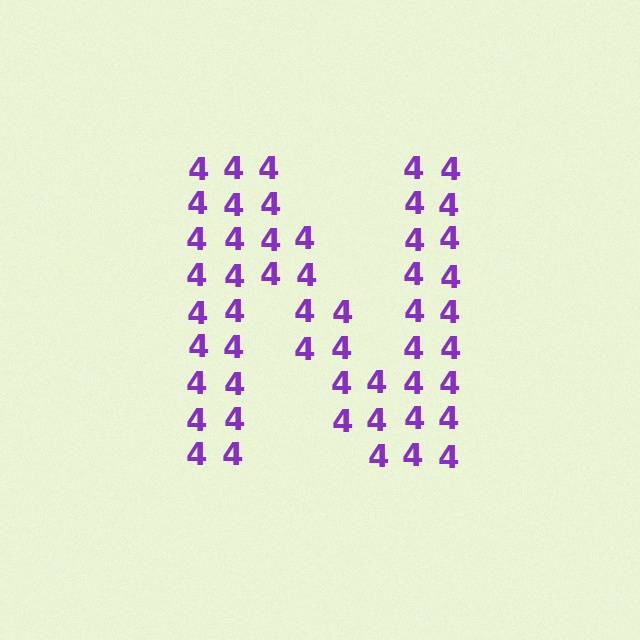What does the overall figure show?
The overall figure shows the letter N.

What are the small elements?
The small elements are digit 4's.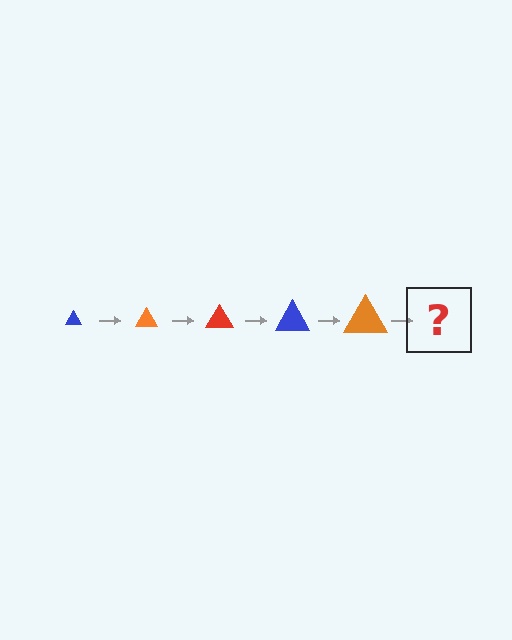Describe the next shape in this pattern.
It should be a red triangle, larger than the previous one.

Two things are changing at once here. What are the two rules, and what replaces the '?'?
The two rules are that the triangle grows larger each step and the color cycles through blue, orange, and red. The '?' should be a red triangle, larger than the previous one.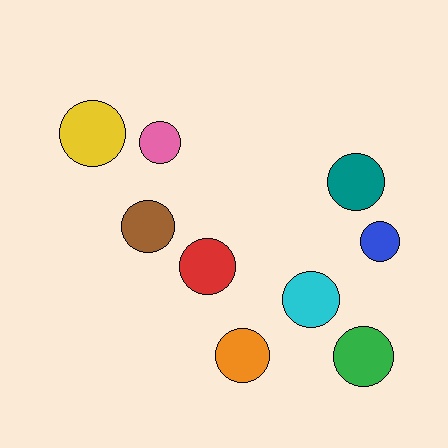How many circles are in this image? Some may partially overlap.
There are 9 circles.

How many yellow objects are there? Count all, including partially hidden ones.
There is 1 yellow object.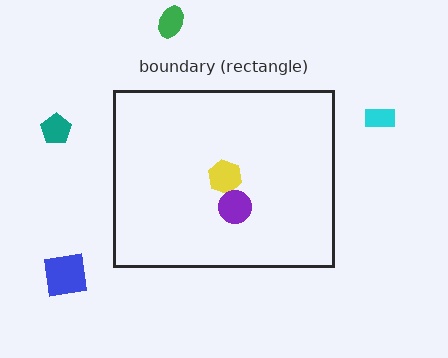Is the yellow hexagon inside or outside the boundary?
Inside.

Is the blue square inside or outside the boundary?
Outside.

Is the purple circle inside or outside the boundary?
Inside.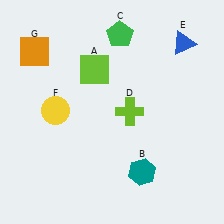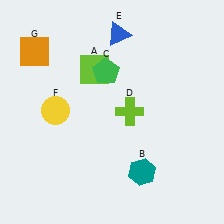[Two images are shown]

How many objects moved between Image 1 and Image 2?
2 objects moved between the two images.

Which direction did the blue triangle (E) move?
The blue triangle (E) moved left.